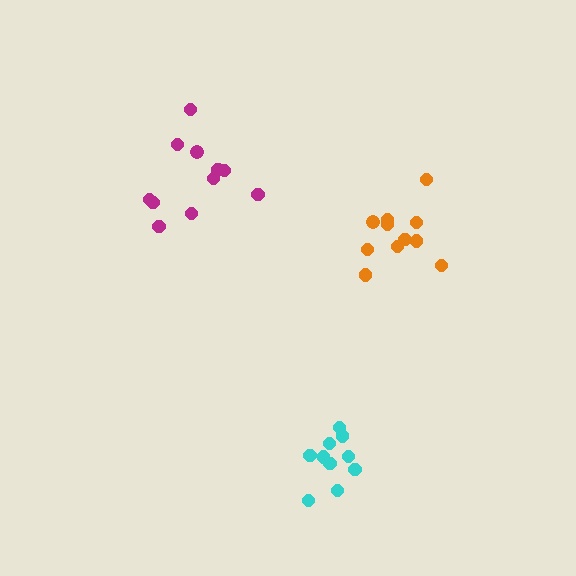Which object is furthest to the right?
The orange cluster is rightmost.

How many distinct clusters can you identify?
There are 3 distinct clusters.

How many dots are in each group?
Group 1: 11 dots, Group 2: 11 dots, Group 3: 10 dots (32 total).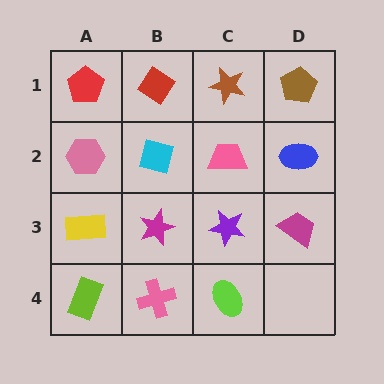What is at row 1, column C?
A brown star.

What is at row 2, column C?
A pink trapezoid.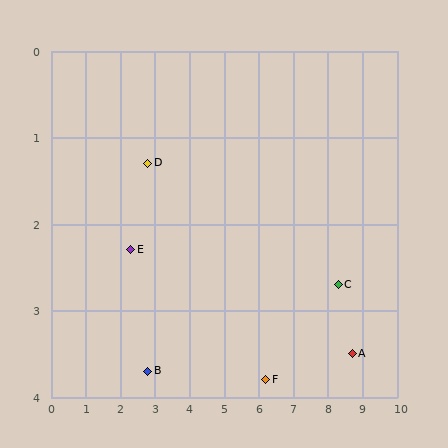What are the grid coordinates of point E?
Point E is at approximately (2.3, 2.3).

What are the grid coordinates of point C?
Point C is at approximately (8.3, 2.7).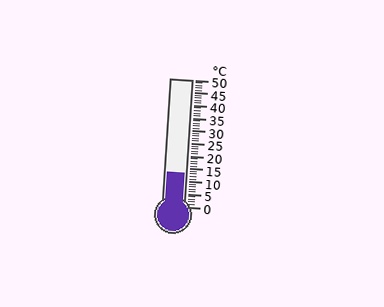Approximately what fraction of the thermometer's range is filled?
The thermometer is filled to approximately 25% of its range.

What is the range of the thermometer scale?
The thermometer scale ranges from 0°C to 50°C.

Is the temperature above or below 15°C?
The temperature is below 15°C.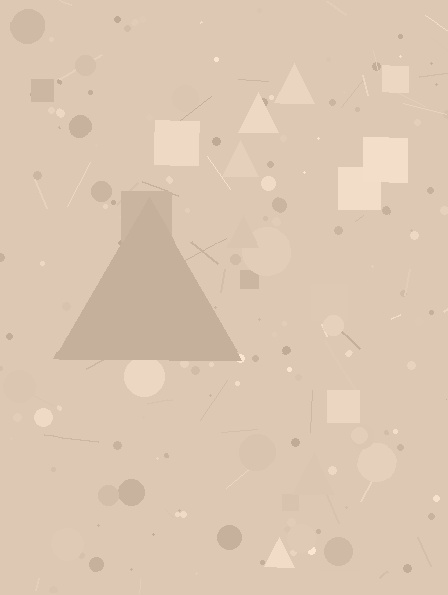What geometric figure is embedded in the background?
A triangle is embedded in the background.